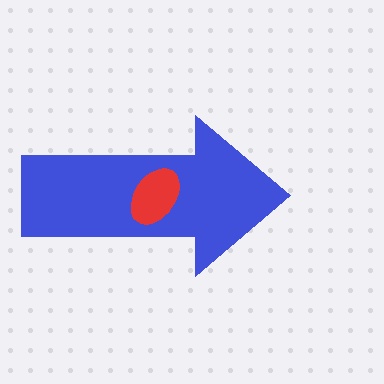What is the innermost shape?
The red ellipse.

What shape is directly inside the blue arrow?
The red ellipse.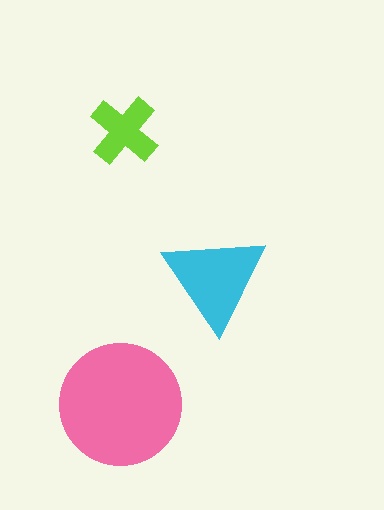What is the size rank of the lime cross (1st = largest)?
3rd.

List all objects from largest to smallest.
The pink circle, the cyan triangle, the lime cross.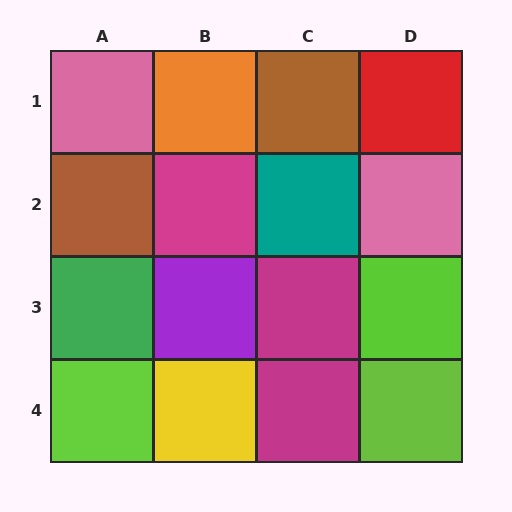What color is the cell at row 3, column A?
Green.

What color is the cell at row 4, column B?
Yellow.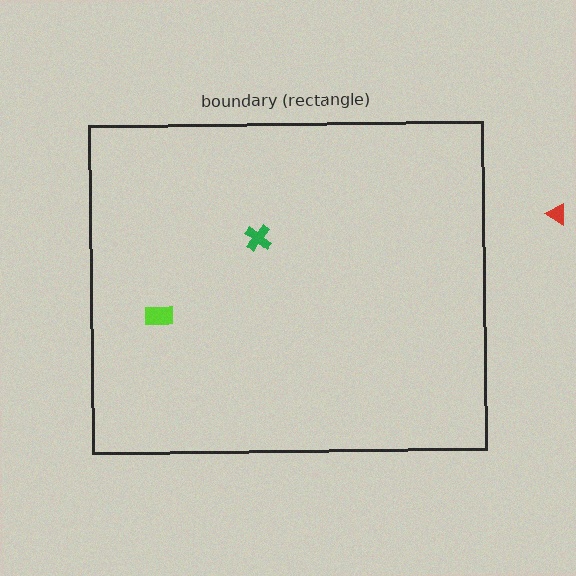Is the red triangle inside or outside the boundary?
Outside.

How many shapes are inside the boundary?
2 inside, 1 outside.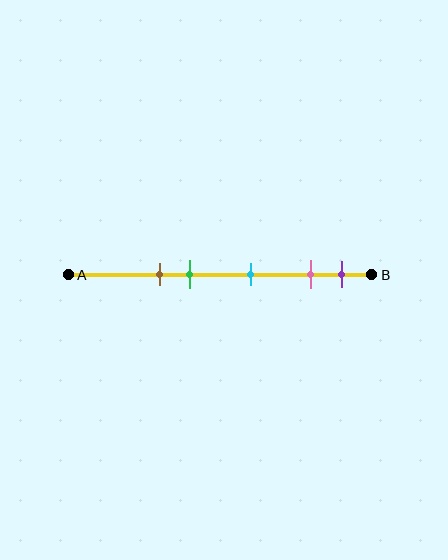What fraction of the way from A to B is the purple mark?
The purple mark is approximately 90% (0.9) of the way from A to B.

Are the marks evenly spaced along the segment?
No, the marks are not evenly spaced.